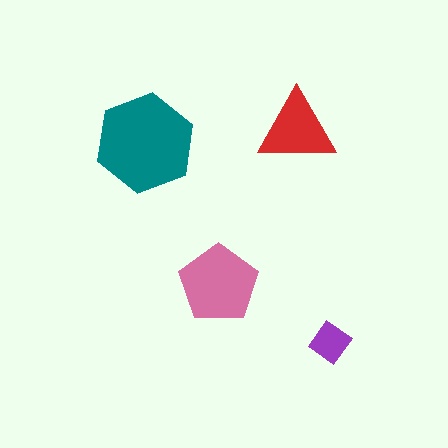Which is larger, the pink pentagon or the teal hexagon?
The teal hexagon.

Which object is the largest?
The teal hexagon.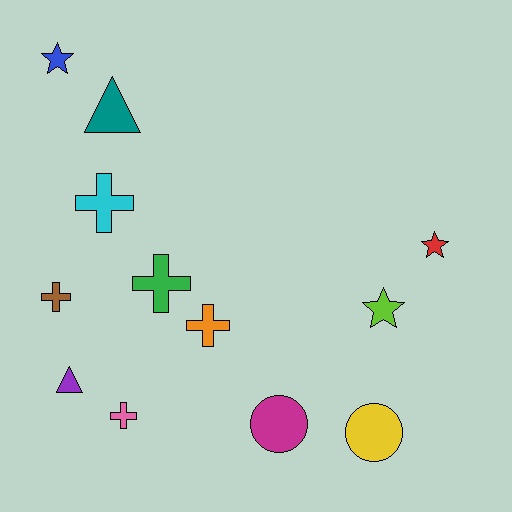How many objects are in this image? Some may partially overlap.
There are 12 objects.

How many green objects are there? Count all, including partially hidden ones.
There is 1 green object.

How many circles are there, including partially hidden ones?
There are 2 circles.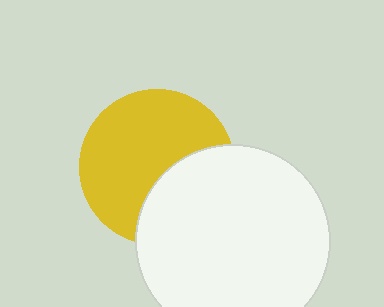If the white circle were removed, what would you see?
You would see the complete yellow circle.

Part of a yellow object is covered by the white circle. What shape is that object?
It is a circle.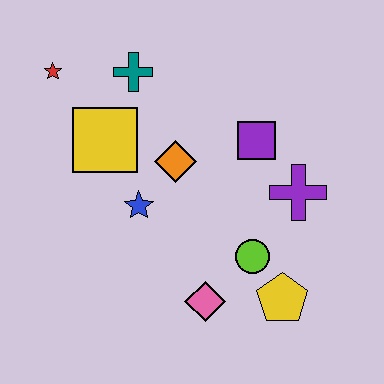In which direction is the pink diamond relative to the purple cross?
The pink diamond is below the purple cross.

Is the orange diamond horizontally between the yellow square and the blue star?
No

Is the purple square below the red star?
Yes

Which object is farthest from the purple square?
The red star is farthest from the purple square.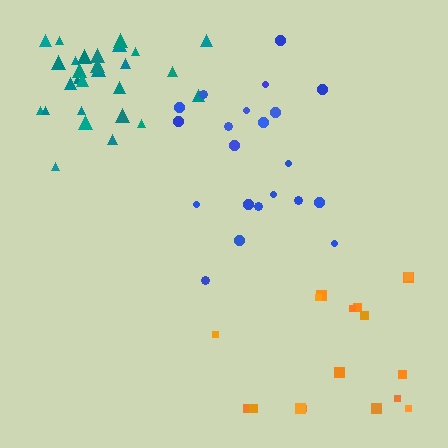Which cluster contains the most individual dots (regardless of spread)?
Teal (29).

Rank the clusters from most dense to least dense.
teal, blue, orange.